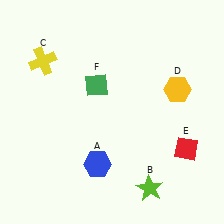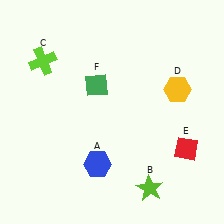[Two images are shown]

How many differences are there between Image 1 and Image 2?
There is 1 difference between the two images.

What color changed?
The cross (C) changed from yellow in Image 1 to lime in Image 2.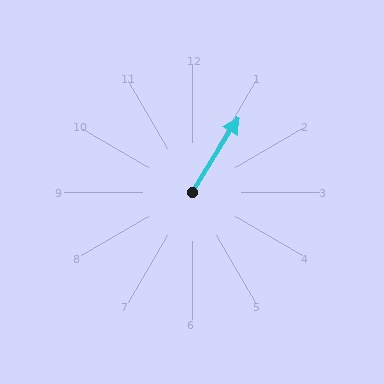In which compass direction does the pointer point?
Northeast.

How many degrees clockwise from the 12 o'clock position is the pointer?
Approximately 32 degrees.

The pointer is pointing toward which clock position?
Roughly 1 o'clock.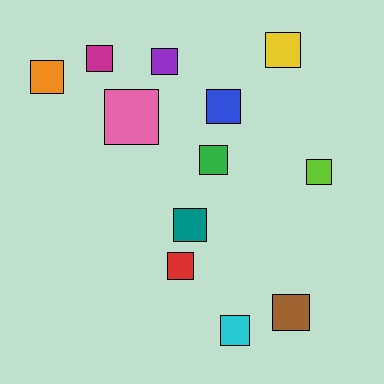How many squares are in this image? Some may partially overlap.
There are 12 squares.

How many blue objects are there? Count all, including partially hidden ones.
There is 1 blue object.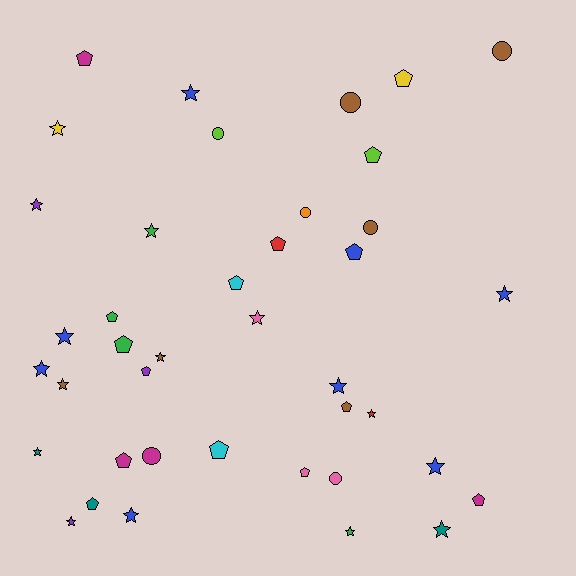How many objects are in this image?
There are 40 objects.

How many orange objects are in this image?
There is 1 orange object.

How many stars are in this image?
There are 18 stars.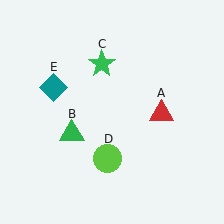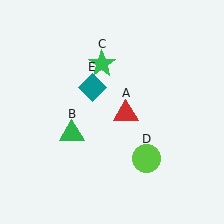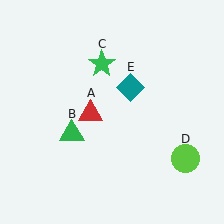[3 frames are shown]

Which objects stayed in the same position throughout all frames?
Green triangle (object B) and green star (object C) remained stationary.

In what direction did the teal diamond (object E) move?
The teal diamond (object E) moved right.